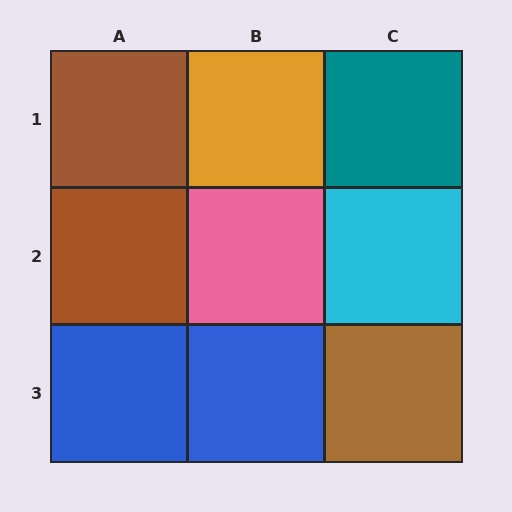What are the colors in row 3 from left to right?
Blue, blue, brown.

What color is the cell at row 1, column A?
Brown.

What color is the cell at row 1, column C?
Teal.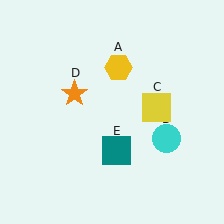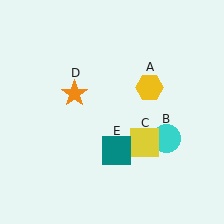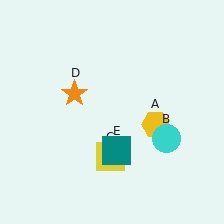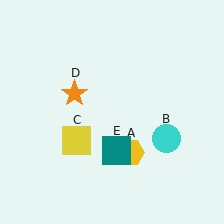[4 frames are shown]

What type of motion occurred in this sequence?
The yellow hexagon (object A), yellow square (object C) rotated clockwise around the center of the scene.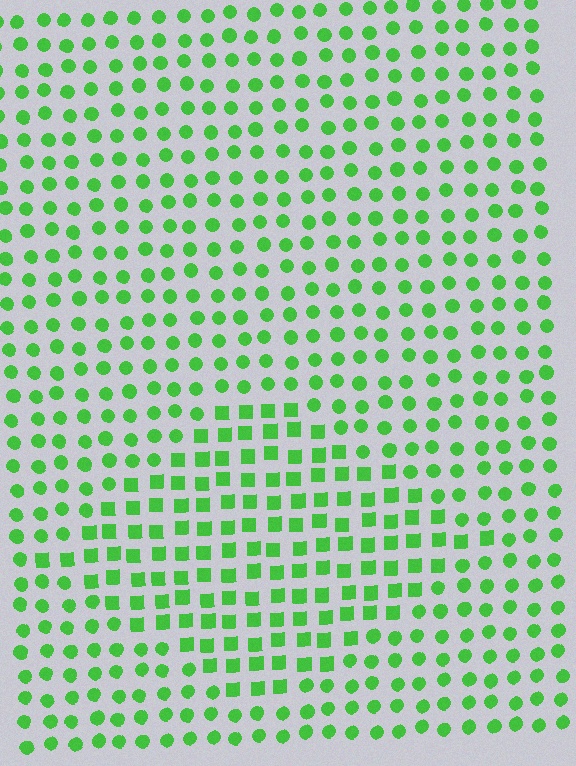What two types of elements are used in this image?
The image uses squares inside the diamond region and circles outside it.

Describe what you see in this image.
The image is filled with small green elements arranged in a uniform grid. A diamond-shaped region contains squares, while the surrounding area contains circles. The boundary is defined purely by the change in element shape.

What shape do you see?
I see a diamond.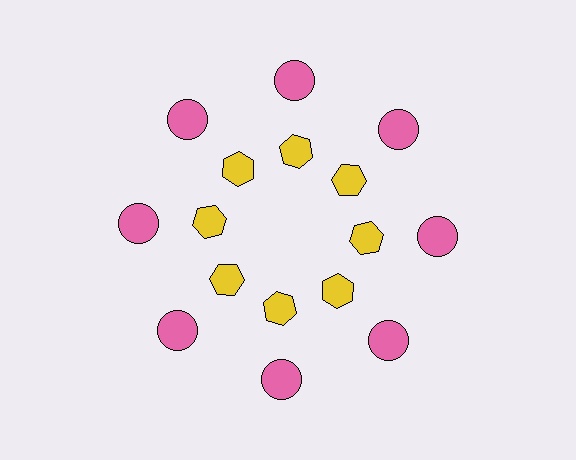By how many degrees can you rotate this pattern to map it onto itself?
The pattern maps onto itself every 45 degrees of rotation.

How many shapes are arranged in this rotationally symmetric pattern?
There are 16 shapes, arranged in 8 groups of 2.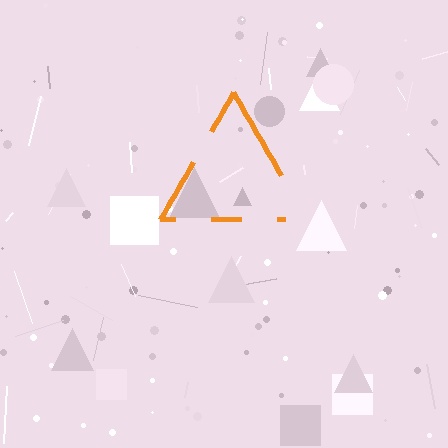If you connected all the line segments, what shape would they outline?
They would outline a triangle.